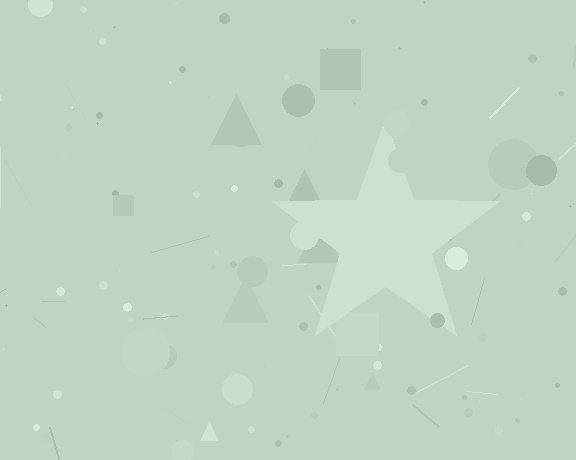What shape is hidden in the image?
A star is hidden in the image.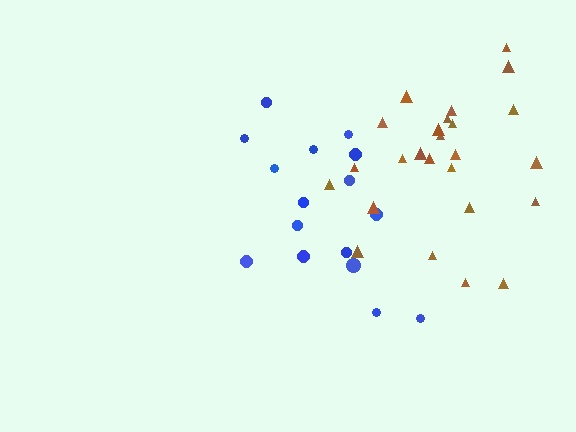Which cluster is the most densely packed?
Brown.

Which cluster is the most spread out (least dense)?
Blue.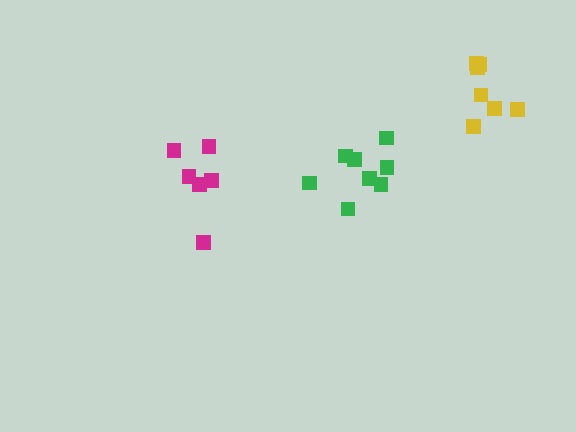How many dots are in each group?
Group 1: 7 dots, Group 2: 8 dots, Group 3: 6 dots (21 total).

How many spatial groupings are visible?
There are 3 spatial groupings.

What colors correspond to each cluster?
The clusters are colored: yellow, green, magenta.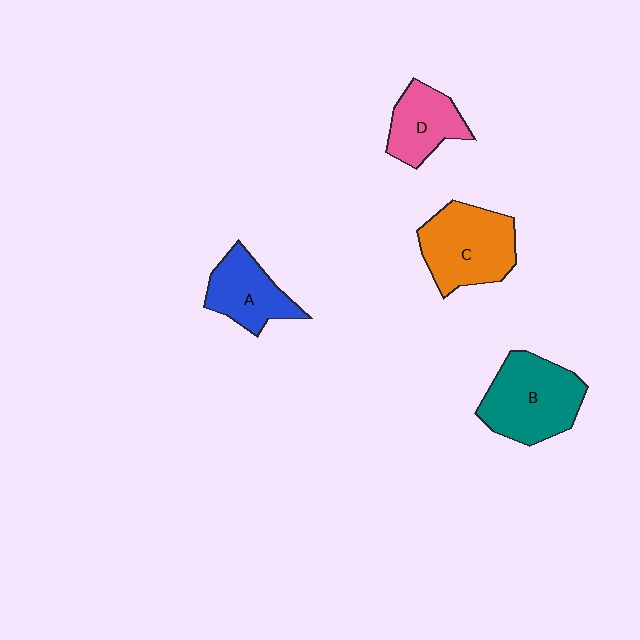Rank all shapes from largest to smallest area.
From largest to smallest: B (teal), C (orange), A (blue), D (pink).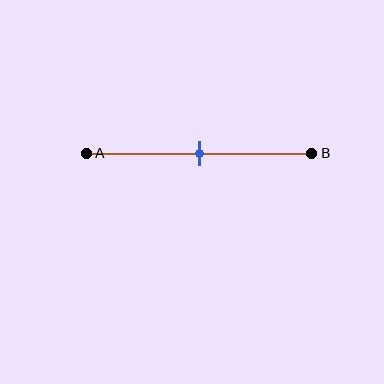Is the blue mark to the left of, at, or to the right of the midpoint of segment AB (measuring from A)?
The blue mark is approximately at the midpoint of segment AB.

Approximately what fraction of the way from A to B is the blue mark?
The blue mark is approximately 50% of the way from A to B.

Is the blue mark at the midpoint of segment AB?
Yes, the mark is approximately at the midpoint.